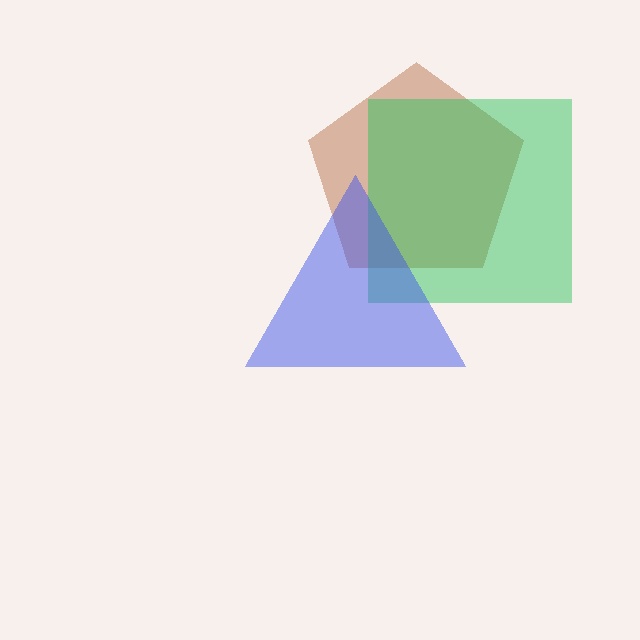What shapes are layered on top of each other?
The layered shapes are: a brown pentagon, a green square, a blue triangle.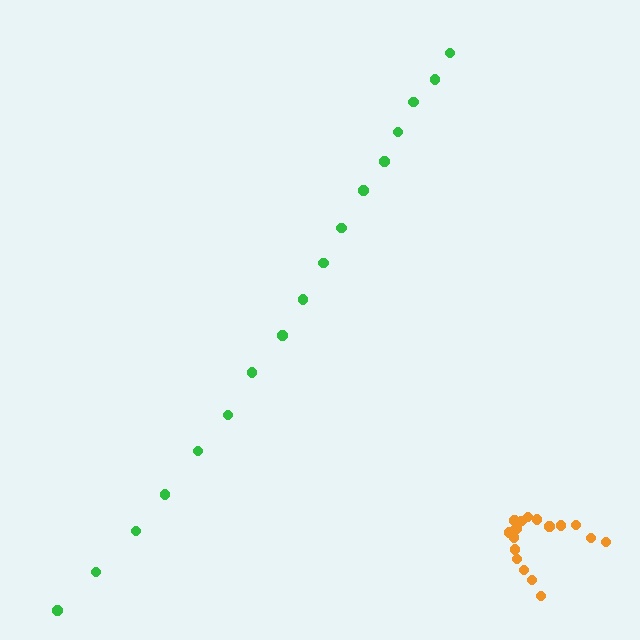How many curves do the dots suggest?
There are 2 distinct paths.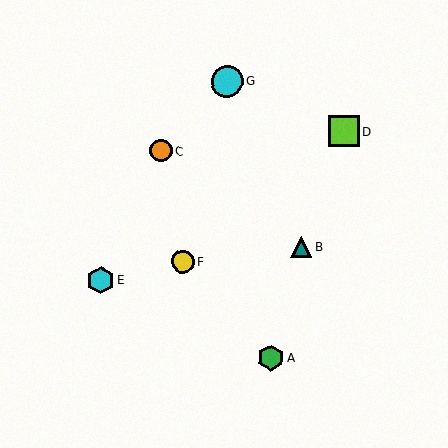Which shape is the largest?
The cyan circle (labeled G) is the largest.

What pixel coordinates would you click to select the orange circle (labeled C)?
Click at (161, 151) to select the orange circle C.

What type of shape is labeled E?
Shape E is a cyan hexagon.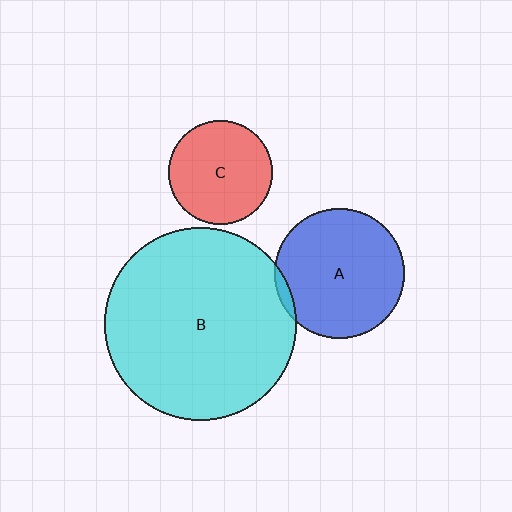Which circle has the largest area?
Circle B (cyan).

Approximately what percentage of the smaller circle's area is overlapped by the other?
Approximately 5%.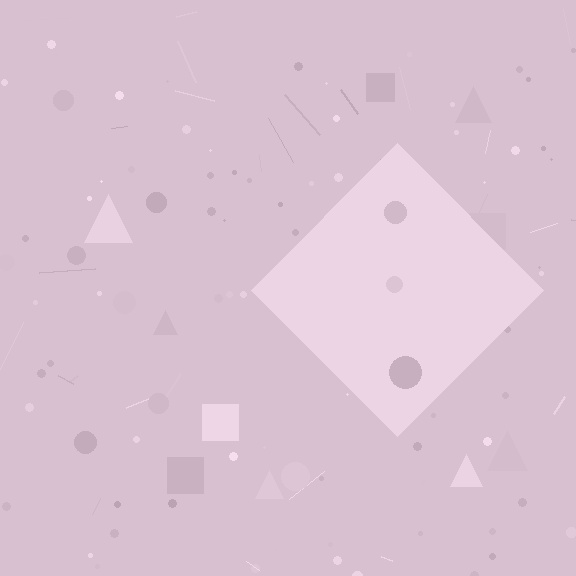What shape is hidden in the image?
A diamond is hidden in the image.